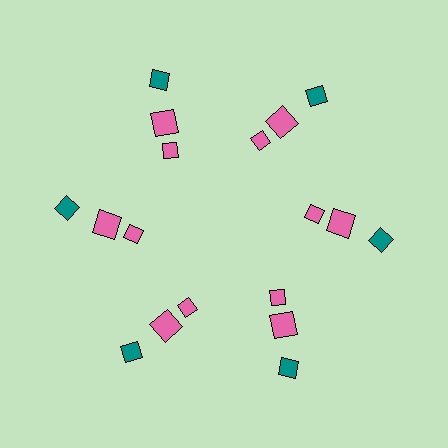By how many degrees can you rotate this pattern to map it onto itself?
The pattern maps onto itself every 60 degrees of rotation.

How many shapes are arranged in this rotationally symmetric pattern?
There are 18 shapes, arranged in 6 groups of 3.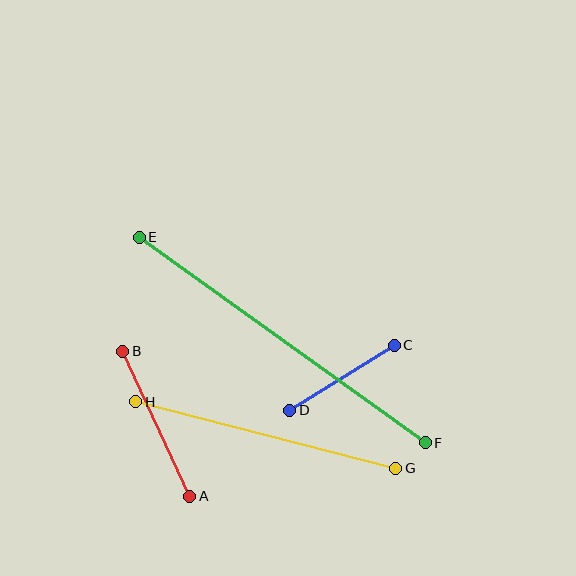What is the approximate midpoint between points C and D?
The midpoint is at approximately (342, 378) pixels.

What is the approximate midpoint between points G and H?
The midpoint is at approximately (266, 435) pixels.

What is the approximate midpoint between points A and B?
The midpoint is at approximately (156, 424) pixels.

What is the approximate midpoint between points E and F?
The midpoint is at approximately (282, 340) pixels.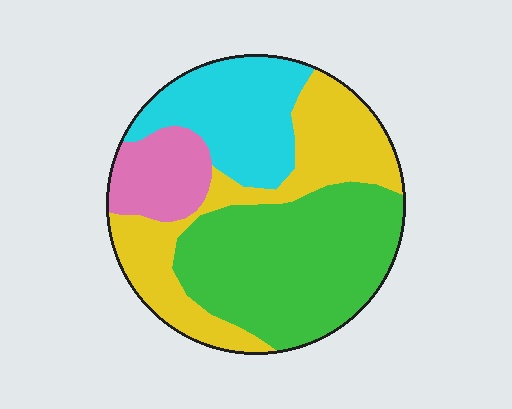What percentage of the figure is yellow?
Yellow covers about 30% of the figure.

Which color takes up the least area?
Pink, at roughly 10%.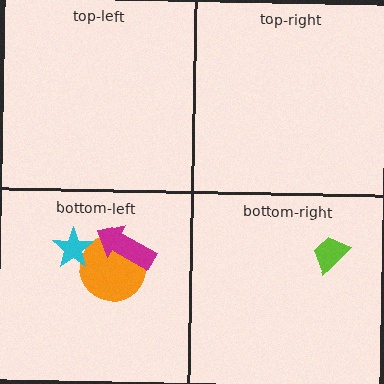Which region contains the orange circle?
The bottom-left region.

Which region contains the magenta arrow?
The bottom-left region.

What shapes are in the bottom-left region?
The orange circle, the cyan star, the magenta arrow.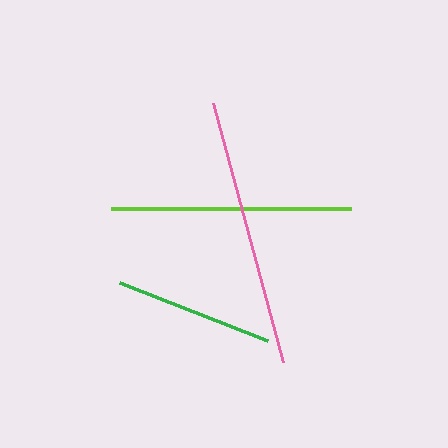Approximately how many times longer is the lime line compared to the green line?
The lime line is approximately 1.5 times the length of the green line.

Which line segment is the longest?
The pink line is the longest at approximately 268 pixels.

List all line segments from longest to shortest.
From longest to shortest: pink, lime, green.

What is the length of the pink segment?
The pink segment is approximately 268 pixels long.